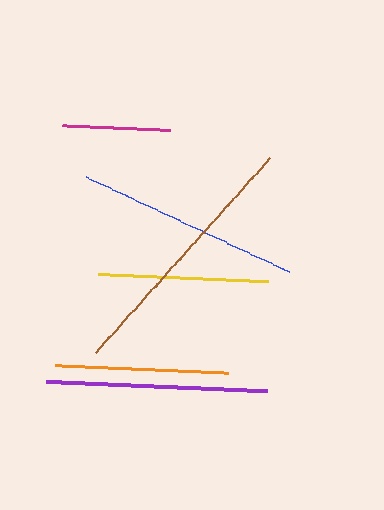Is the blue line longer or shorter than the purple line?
The blue line is longer than the purple line.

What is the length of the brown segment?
The brown segment is approximately 261 pixels long.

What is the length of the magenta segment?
The magenta segment is approximately 109 pixels long.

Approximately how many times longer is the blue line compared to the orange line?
The blue line is approximately 1.3 times the length of the orange line.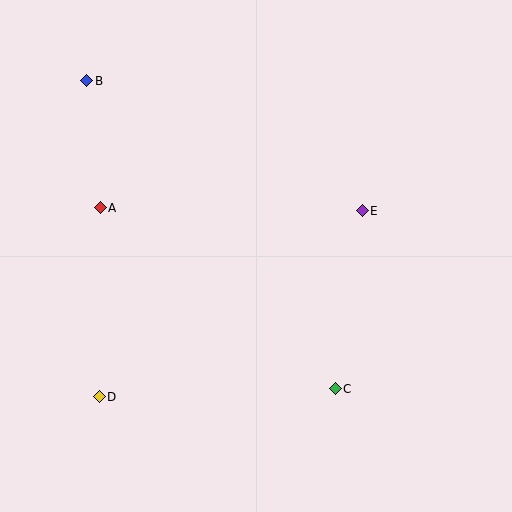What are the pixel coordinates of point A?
Point A is at (100, 208).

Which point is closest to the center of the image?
Point E at (362, 211) is closest to the center.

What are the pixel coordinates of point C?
Point C is at (335, 389).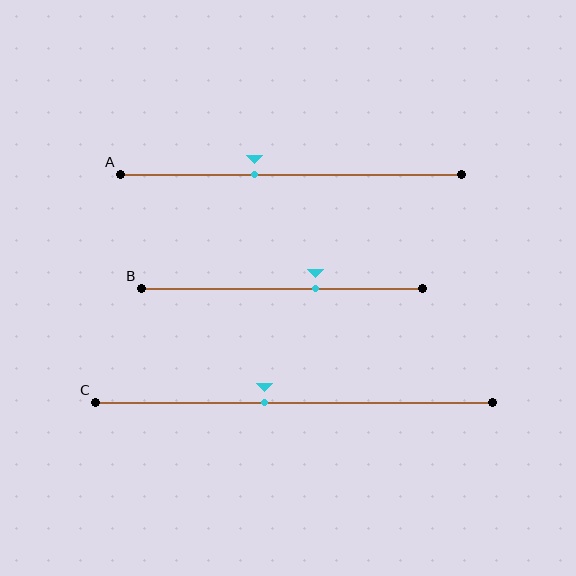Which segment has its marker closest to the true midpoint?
Segment C has its marker closest to the true midpoint.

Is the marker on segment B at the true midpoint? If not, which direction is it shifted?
No, the marker on segment B is shifted to the right by about 12% of the segment length.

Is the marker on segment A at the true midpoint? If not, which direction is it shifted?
No, the marker on segment A is shifted to the left by about 11% of the segment length.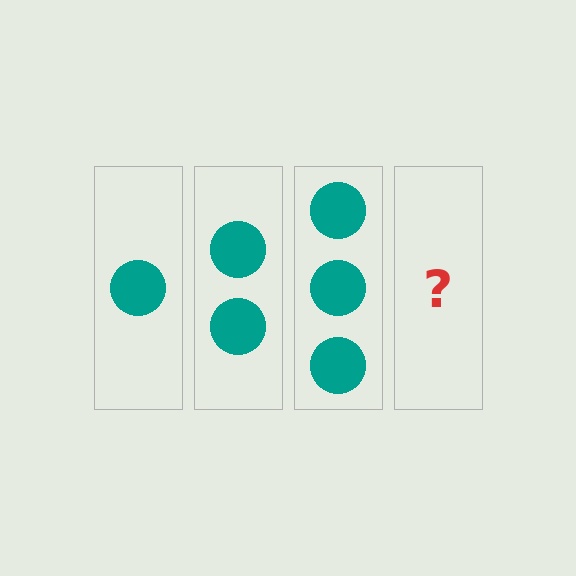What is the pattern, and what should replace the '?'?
The pattern is that each step adds one more circle. The '?' should be 4 circles.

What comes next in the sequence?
The next element should be 4 circles.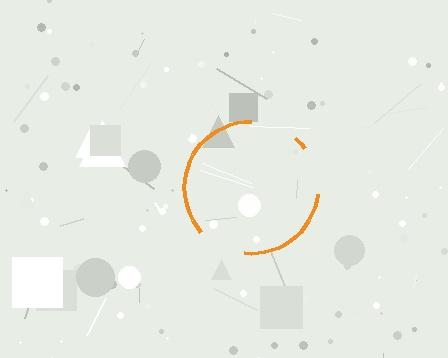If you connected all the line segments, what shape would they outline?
They would outline a circle.